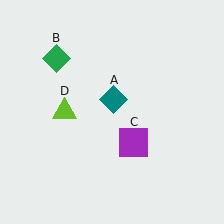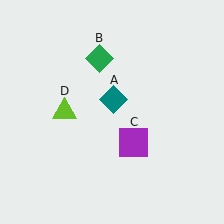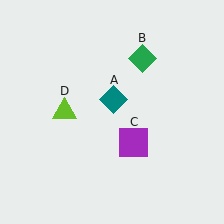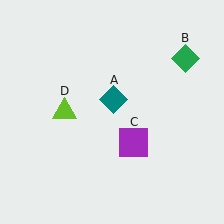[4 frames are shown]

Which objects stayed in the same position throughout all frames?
Teal diamond (object A) and purple square (object C) and lime triangle (object D) remained stationary.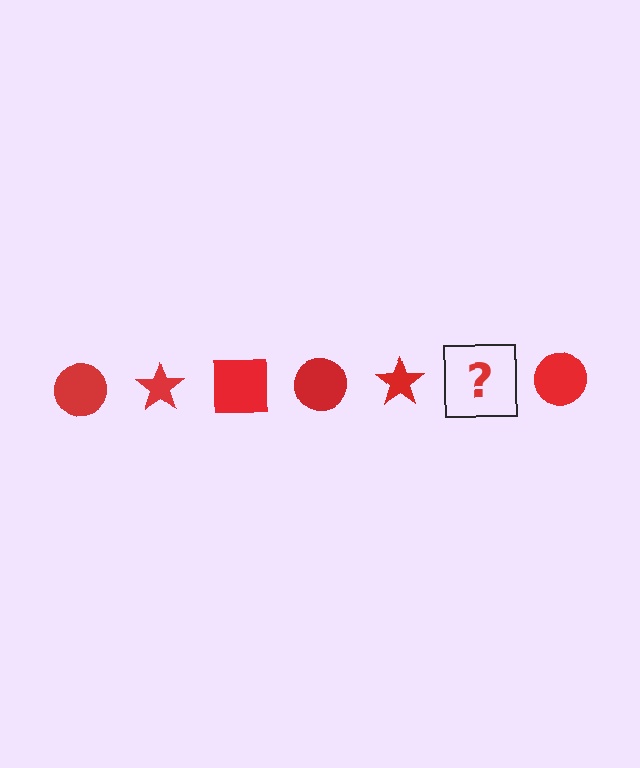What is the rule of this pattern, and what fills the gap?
The rule is that the pattern cycles through circle, star, square shapes in red. The gap should be filled with a red square.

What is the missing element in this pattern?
The missing element is a red square.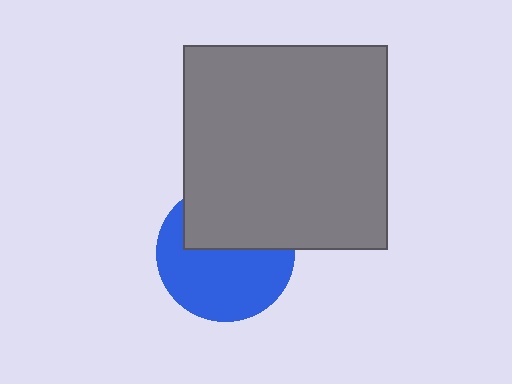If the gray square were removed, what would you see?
You would see the complete blue circle.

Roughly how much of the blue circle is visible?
About half of it is visible (roughly 60%).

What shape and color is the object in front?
The object in front is a gray square.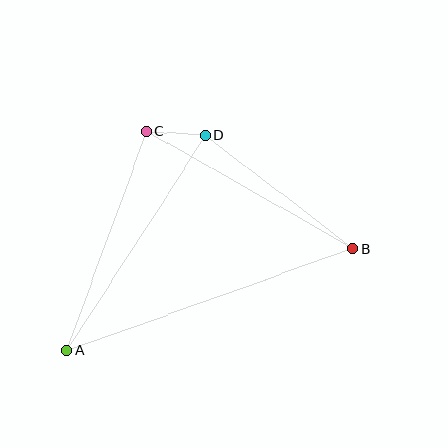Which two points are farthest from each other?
Points A and B are farthest from each other.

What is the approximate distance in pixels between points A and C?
The distance between A and C is approximately 234 pixels.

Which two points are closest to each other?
Points C and D are closest to each other.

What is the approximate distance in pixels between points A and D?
The distance between A and D is approximately 256 pixels.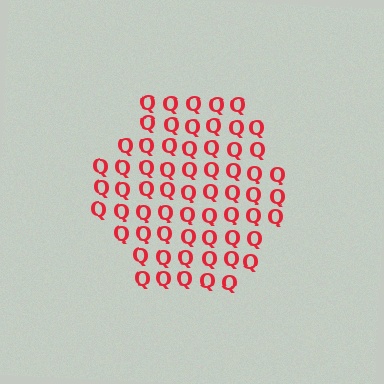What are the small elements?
The small elements are letter Q's.